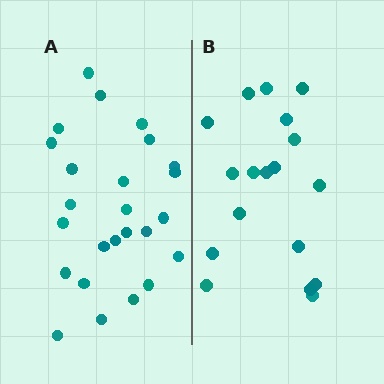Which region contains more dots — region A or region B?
Region A (the left region) has more dots.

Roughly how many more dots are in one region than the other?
Region A has roughly 8 or so more dots than region B.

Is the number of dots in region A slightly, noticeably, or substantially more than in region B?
Region A has noticeably more, but not dramatically so. The ratio is roughly 1.4 to 1.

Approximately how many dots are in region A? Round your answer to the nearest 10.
About 20 dots. (The exact count is 25, which rounds to 20.)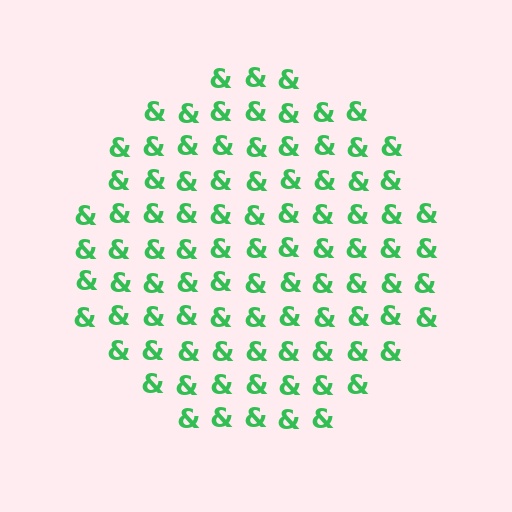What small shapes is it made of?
It is made of small ampersands.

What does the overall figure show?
The overall figure shows a circle.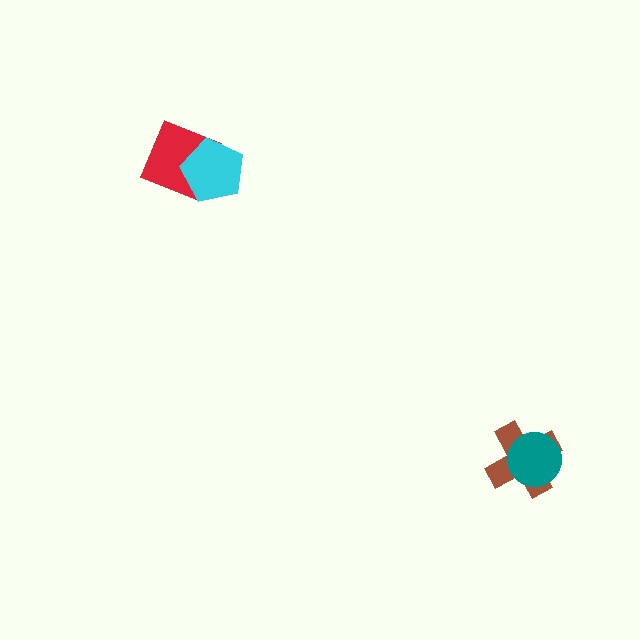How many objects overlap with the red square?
1 object overlaps with the red square.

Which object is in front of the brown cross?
The teal circle is in front of the brown cross.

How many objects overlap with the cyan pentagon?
1 object overlaps with the cyan pentagon.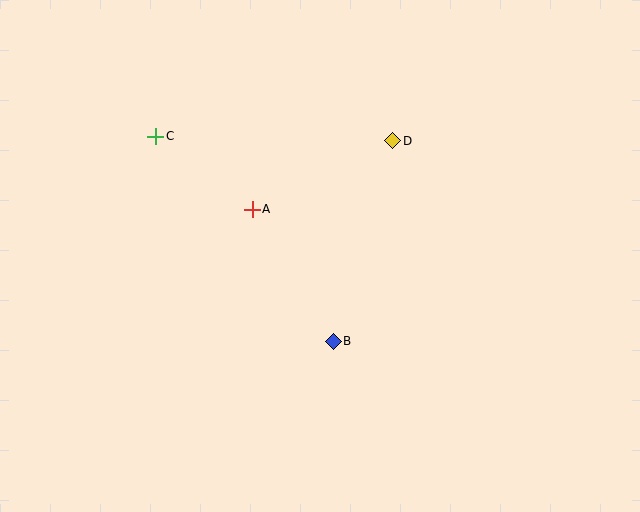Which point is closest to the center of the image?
Point A at (252, 209) is closest to the center.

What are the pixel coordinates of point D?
Point D is at (393, 141).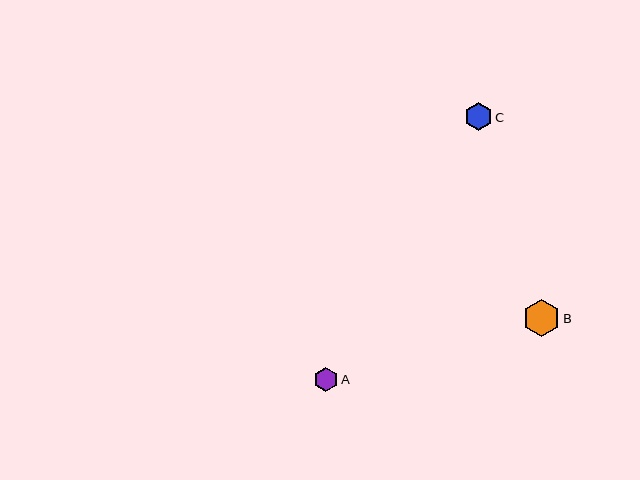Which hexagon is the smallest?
Hexagon A is the smallest with a size of approximately 24 pixels.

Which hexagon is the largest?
Hexagon B is the largest with a size of approximately 37 pixels.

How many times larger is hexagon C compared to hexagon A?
Hexagon C is approximately 1.2 times the size of hexagon A.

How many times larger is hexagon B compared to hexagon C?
Hexagon B is approximately 1.3 times the size of hexagon C.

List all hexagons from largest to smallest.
From largest to smallest: B, C, A.